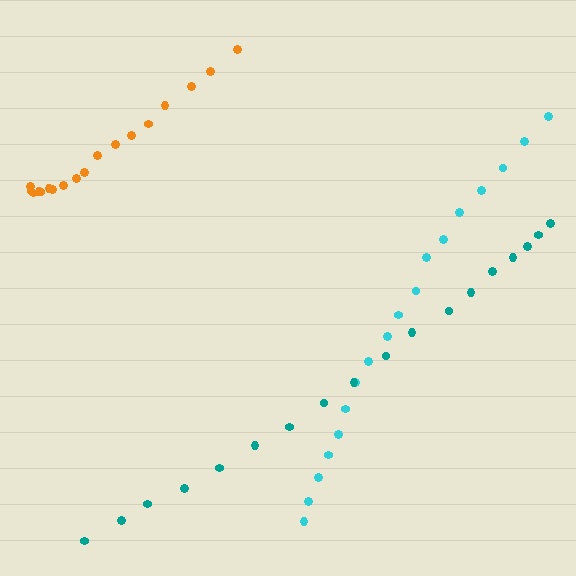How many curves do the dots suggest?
There are 3 distinct paths.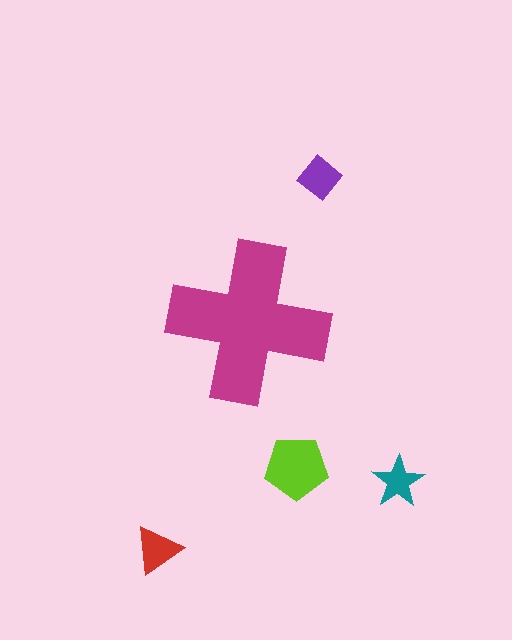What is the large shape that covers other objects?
A magenta cross.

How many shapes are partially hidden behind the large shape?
0 shapes are partially hidden.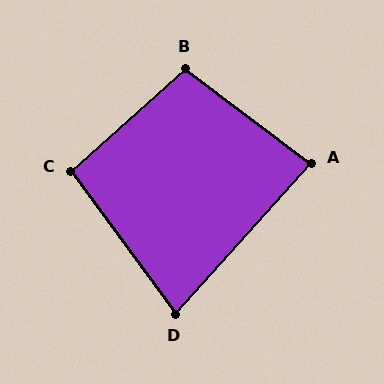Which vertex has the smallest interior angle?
D, at approximately 78 degrees.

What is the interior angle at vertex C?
Approximately 95 degrees (obtuse).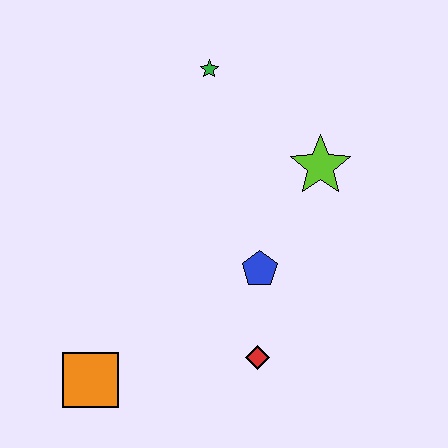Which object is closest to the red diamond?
The blue pentagon is closest to the red diamond.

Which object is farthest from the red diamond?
The green star is farthest from the red diamond.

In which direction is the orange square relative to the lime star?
The orange square is to the left of the lime star.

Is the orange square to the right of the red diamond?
No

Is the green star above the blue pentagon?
Yes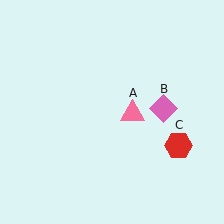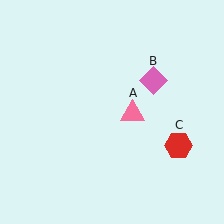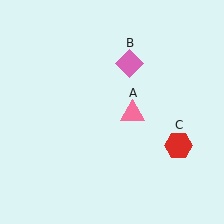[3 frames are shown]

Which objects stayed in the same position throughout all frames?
Pink triangle (object A) and red hexagon (object C) remained stationary.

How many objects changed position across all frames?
1 object changed position: pink diamond (object B).